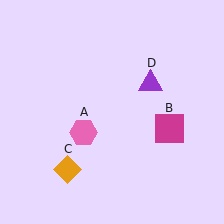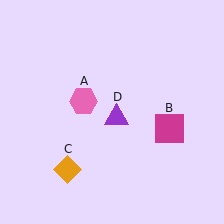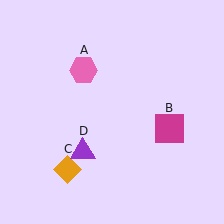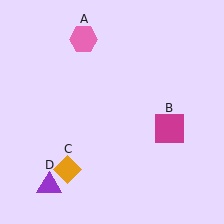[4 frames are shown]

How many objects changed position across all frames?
2 objects changed position: pink hexagon (object A), purple triangle (object D).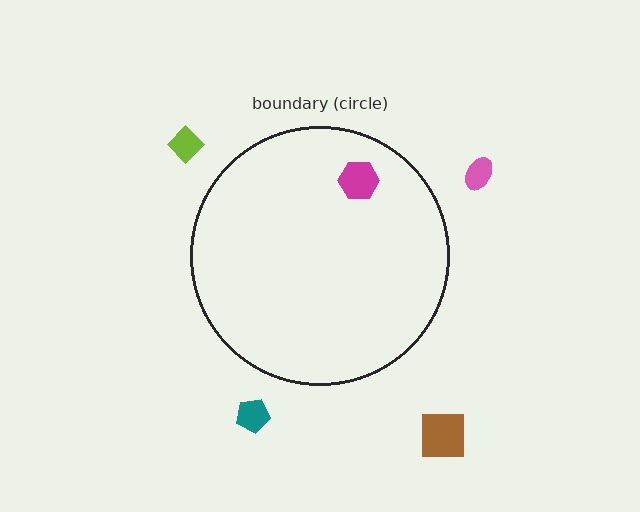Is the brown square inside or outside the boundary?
Outside.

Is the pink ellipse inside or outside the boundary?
Outside.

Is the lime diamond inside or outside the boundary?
Outside.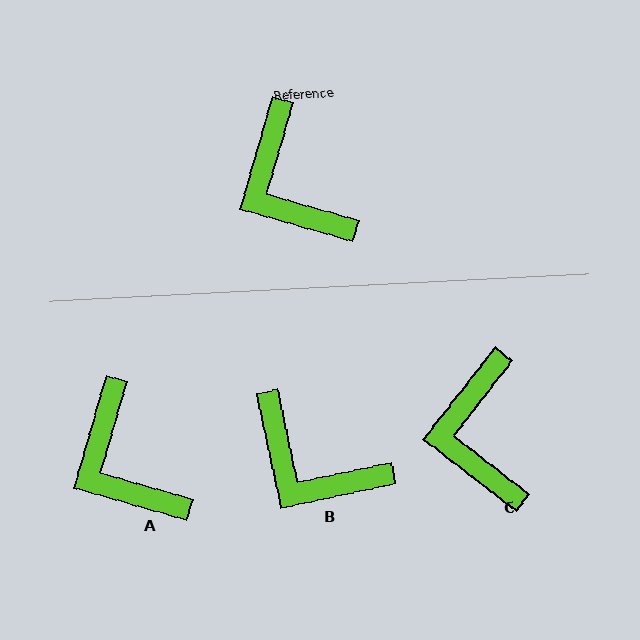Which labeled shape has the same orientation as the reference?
A.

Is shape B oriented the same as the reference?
No, it is off by about 28 degrees.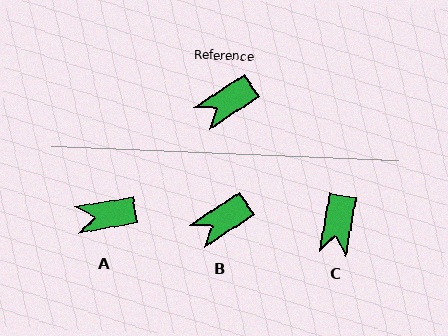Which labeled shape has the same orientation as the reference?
B.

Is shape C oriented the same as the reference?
No, it is off by about 47 degrees.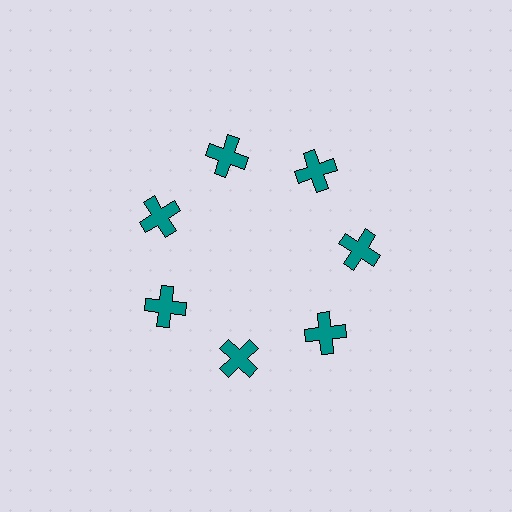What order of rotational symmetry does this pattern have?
This pattern has 7-fold rotational symmetry.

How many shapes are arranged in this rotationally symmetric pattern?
There are 7 shapes, arranged in 7 groups of 1.